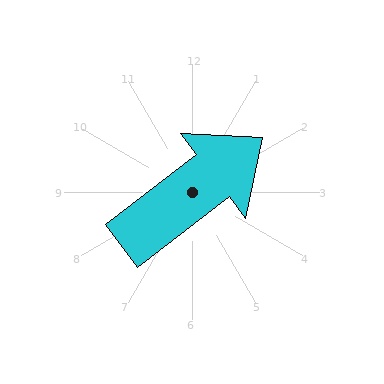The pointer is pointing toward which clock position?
Roughly 2 o'clock.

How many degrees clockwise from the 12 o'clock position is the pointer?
Approximately 53 degrees.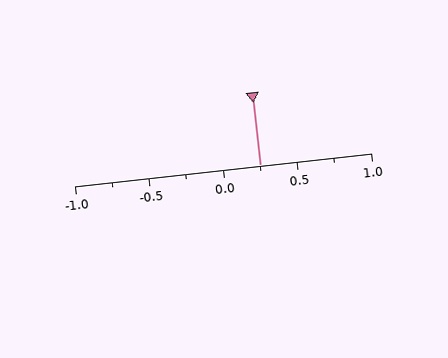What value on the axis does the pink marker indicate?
The marker indicates approximately 0.25.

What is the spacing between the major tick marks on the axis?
The major ticks are spaced 0.5 apart.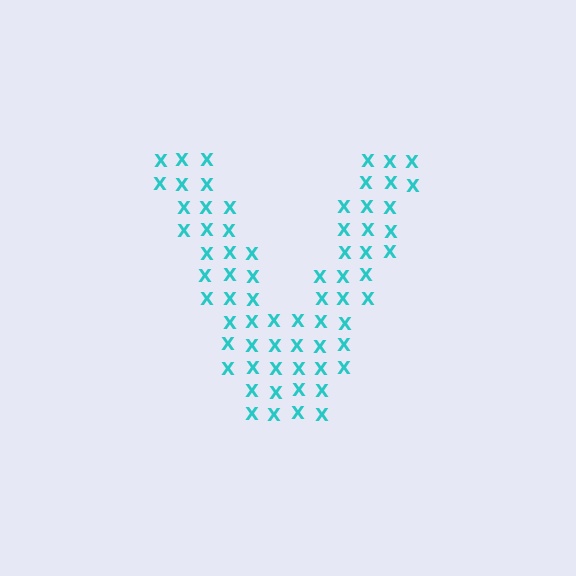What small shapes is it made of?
It is made of small letter X's.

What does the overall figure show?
The overall figure shows the letter V.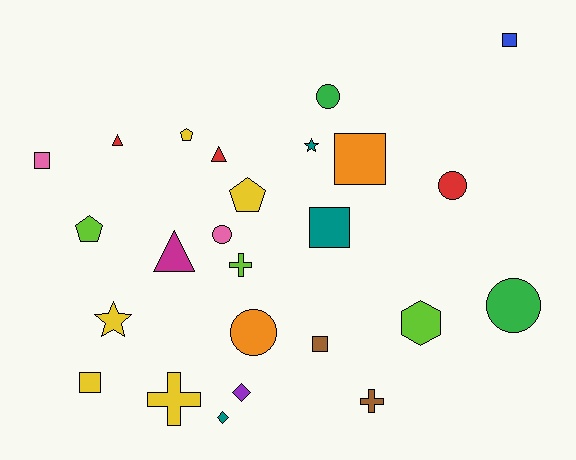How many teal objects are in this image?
There are 3 teal objects.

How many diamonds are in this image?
There are 2 diamonds.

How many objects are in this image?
There are 25 objects.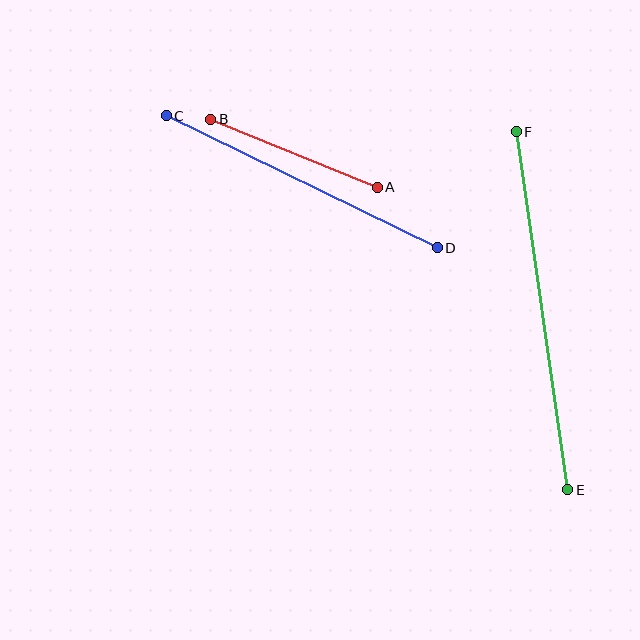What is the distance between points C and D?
The distance is approximately 301 pixels.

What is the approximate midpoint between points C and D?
The midpoint is at approximately (302, 182) pixels.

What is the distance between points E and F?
The distance is approximately 362 pixels.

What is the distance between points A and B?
The distance is approximately 180 pixels.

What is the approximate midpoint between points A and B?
The midpoint is at approximately (294, 153) pixels.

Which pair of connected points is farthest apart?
Points E and F are farthest apart.